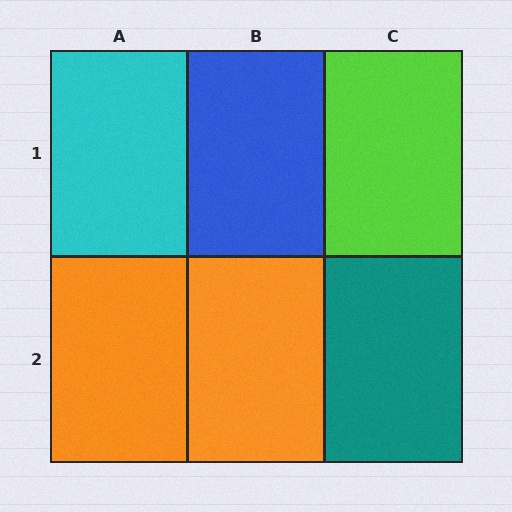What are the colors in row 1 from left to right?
Cyan, blue, lime.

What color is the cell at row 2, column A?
Orange.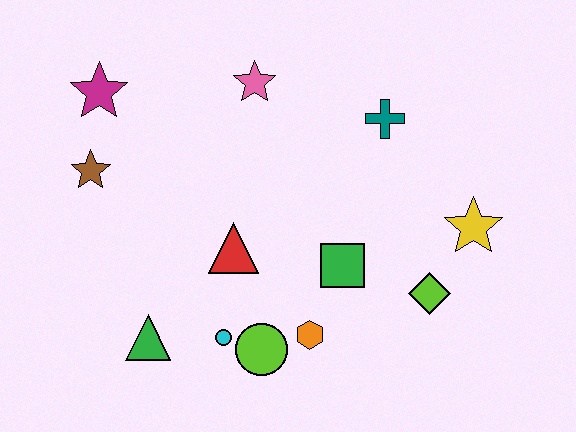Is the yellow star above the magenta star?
No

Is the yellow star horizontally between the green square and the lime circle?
No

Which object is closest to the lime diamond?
The yellow star is closest to the lime diamond.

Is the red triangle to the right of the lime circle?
No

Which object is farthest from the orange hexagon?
The magenta star is farthest from the orange hexagon.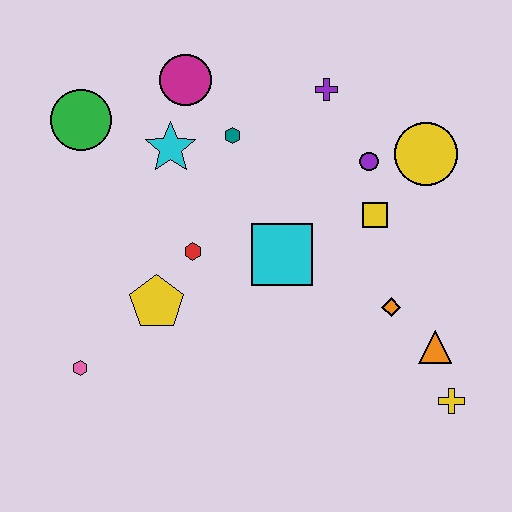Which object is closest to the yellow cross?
The orange triangle is closest to the yellow cross.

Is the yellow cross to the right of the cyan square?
Yes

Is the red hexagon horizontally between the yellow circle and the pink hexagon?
Yes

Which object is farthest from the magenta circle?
The yellow cross is farthest from the magenta circle.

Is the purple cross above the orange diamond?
Yes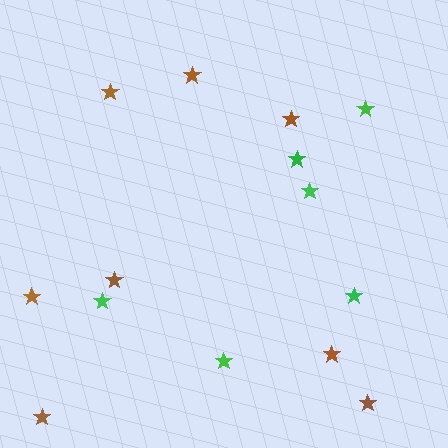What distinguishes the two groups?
There are 2 groups: one group of green stars (6) and one group of brown stars (8).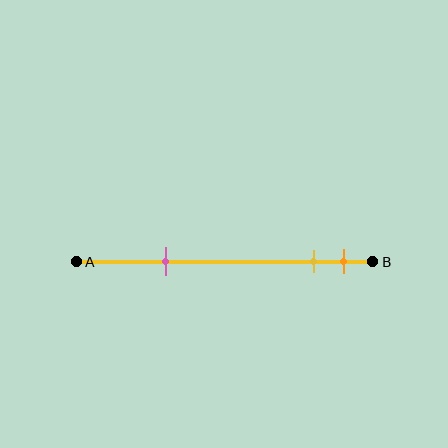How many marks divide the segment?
There are 3 marks dividing the segment.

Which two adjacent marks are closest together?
The yellow and orange marks are the closest adjacent pair.